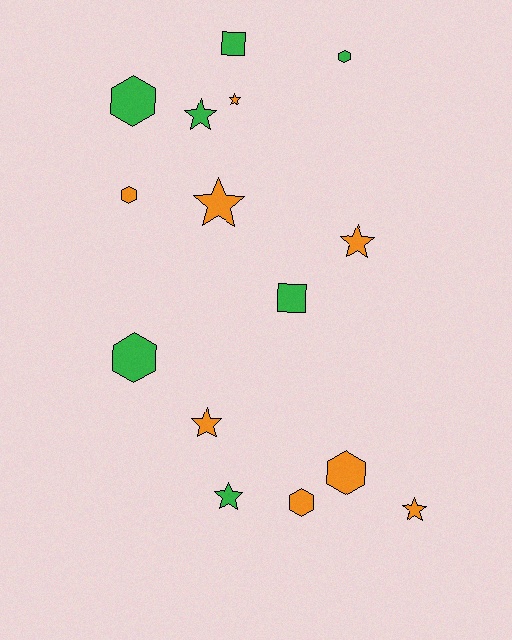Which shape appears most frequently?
Star, with 7 objects.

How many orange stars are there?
There are 5 orange stars.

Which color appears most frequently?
Orange, with 8 objects.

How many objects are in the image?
There are 15 objects.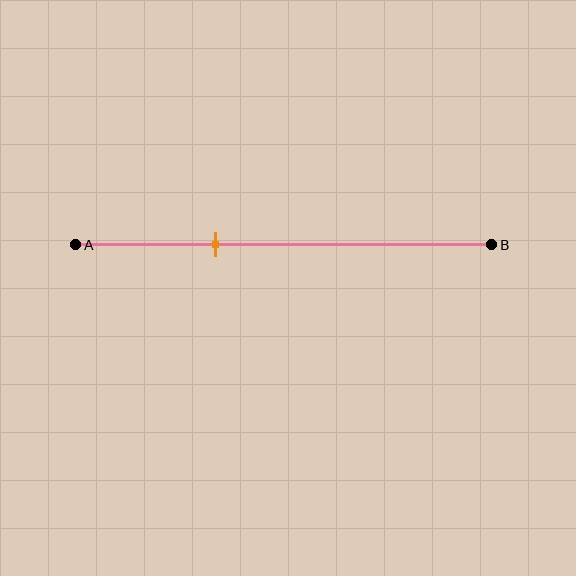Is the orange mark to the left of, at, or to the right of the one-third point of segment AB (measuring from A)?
The orange mark is approximately at the one-third point of segment AB.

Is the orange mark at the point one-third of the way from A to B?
Yes, the mark is approximately at the one-third point.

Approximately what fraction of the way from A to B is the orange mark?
The orange mark is approximately 35% of the way from A to B.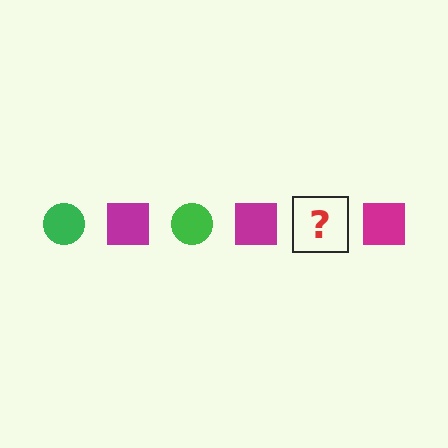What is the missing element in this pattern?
The missing element is a green circle.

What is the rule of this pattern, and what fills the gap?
The rule is that the pattern alternates between green circle and magenta square. The gap should be filled with a green circle.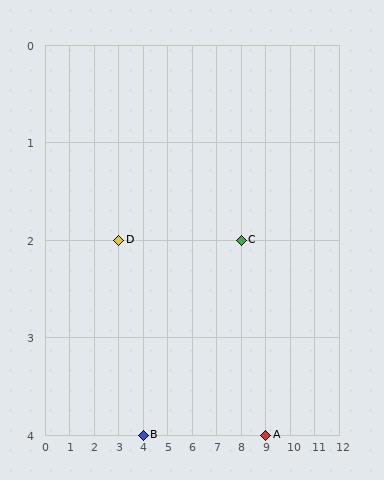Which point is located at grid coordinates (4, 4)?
Point B is at (4, 4).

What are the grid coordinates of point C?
Point C is at grid coordinates (8, 2).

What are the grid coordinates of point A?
Point A is at grid coordinates (9, 4).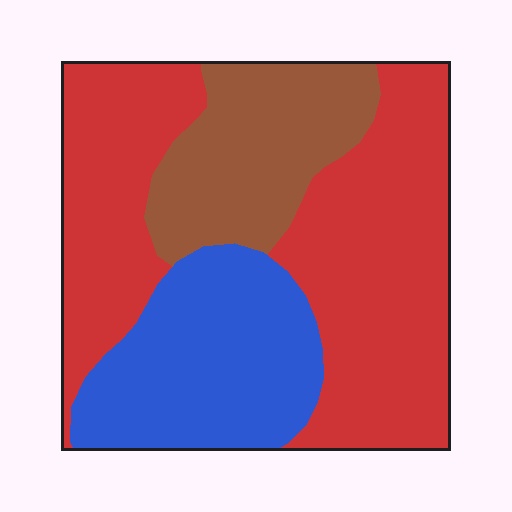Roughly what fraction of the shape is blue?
Blue takes up between a quarter and a half of the shape.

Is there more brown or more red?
Red.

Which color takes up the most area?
Red, at roughly 55%.